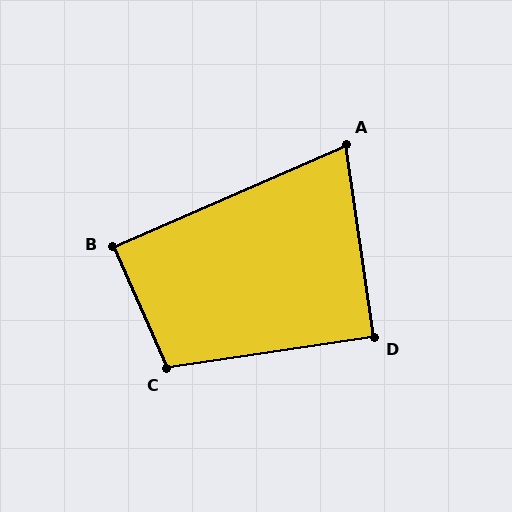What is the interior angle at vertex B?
Approximately 90 degrees (approximately right).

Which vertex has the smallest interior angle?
A, at approximately 75 degrees.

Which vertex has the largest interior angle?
C, at approximately 105 degrees.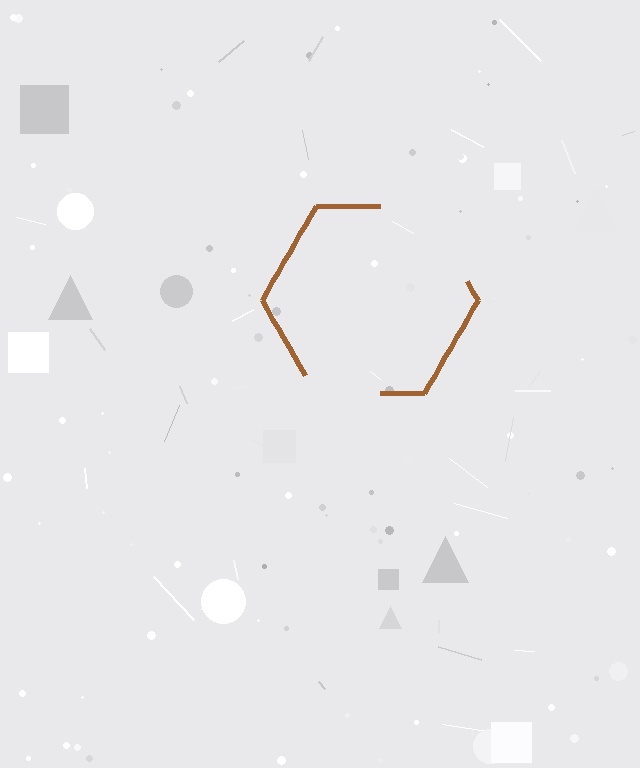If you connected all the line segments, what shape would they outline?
They would outline a hexagon.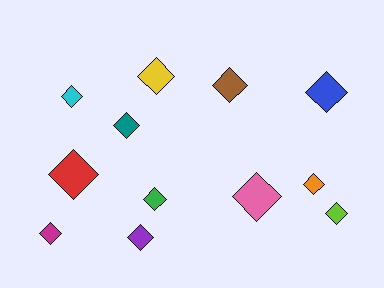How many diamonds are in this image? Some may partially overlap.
There are 12 diamonds.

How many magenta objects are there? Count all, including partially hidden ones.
There is 1 magenta object.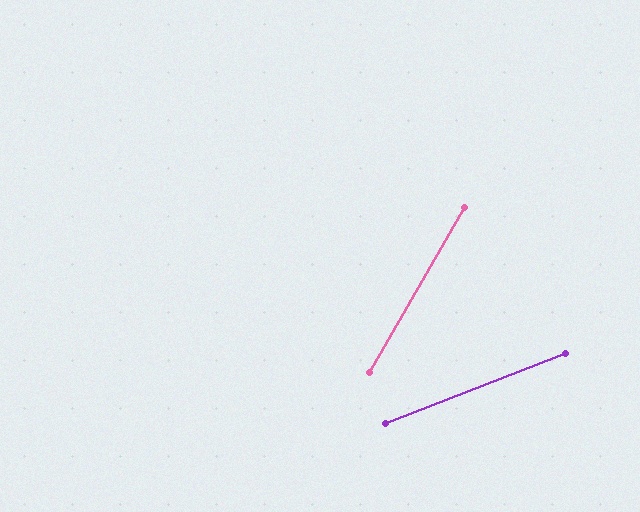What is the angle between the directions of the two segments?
Approximately 39 degrees.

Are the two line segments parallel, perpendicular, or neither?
Neither parallel nor perpendicular — they differ by about 39°.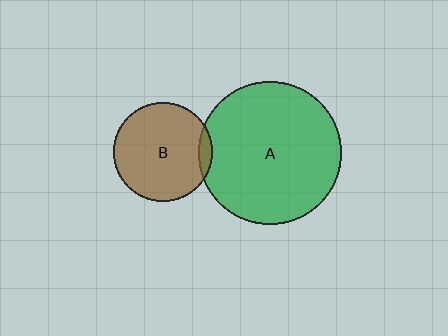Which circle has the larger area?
Circle A (green).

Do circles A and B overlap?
Yes.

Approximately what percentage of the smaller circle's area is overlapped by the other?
Approximately 5%.